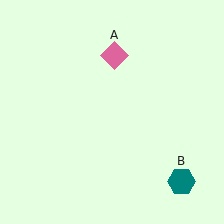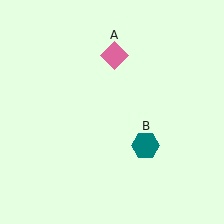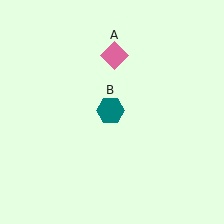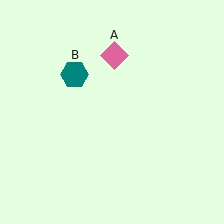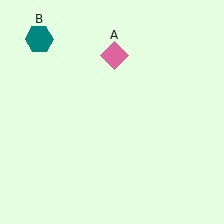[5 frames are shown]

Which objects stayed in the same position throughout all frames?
Pink diamond (object A) remained stationary.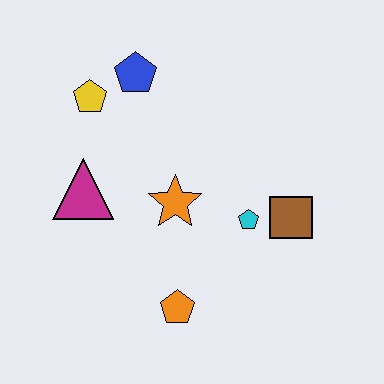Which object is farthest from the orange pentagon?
The blue pentagon is farthest from the orange pentagon.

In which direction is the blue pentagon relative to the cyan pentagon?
The blue pentagon is above the cyan pentagon.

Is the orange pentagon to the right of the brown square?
No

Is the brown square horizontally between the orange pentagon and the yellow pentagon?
No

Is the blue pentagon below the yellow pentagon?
No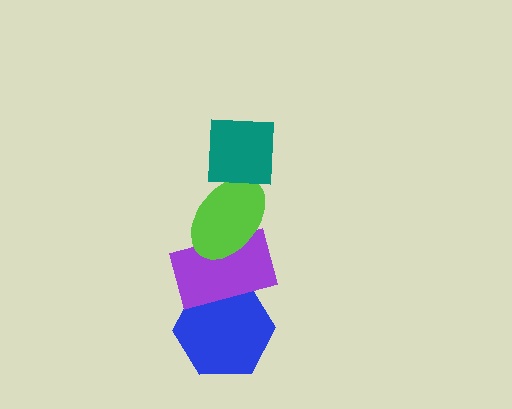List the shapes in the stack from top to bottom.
From top to bottom: the teal square, the lime ellipse, the purple rectangle, the blue hexagon.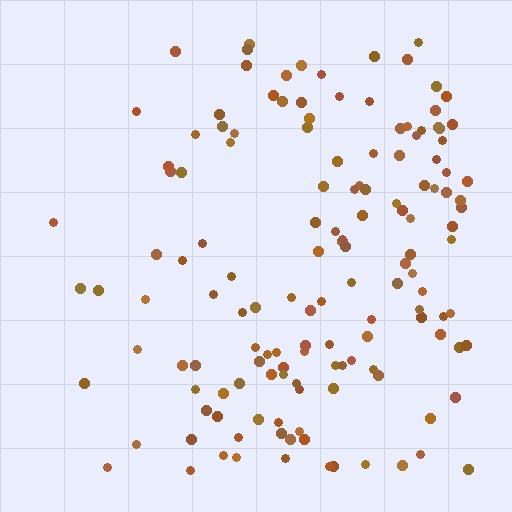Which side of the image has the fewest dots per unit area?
The left.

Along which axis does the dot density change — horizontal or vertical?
Horizontal.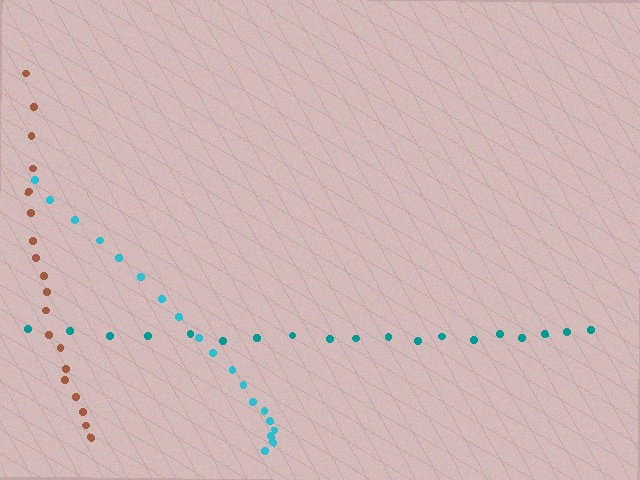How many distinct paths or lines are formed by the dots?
There are 3 distinct paths.